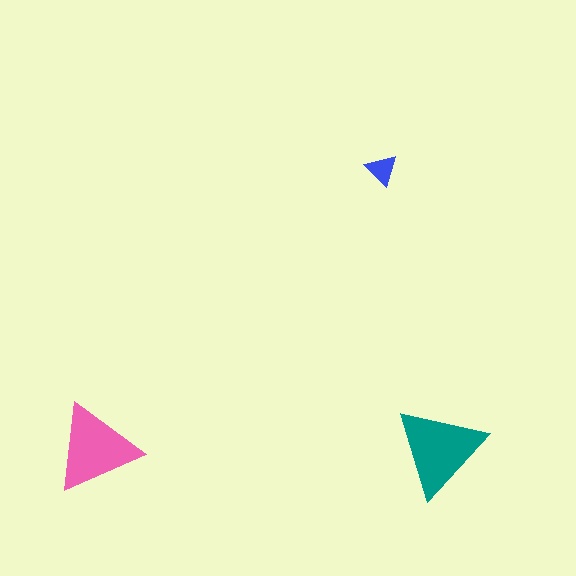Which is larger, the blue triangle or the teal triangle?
The teal one.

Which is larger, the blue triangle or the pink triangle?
The pink one.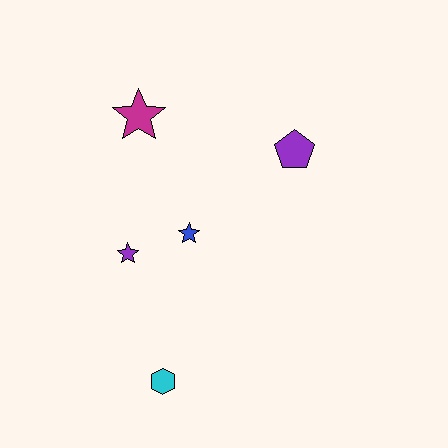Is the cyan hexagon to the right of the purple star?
Yes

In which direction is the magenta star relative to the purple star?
The magenta star is above the purple star.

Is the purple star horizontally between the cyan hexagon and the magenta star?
No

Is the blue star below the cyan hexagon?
No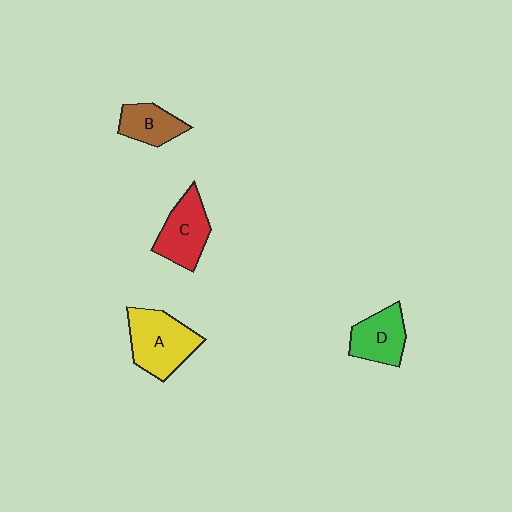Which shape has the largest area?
Shape A (yellow).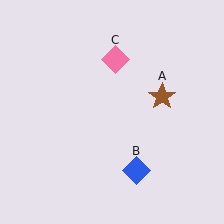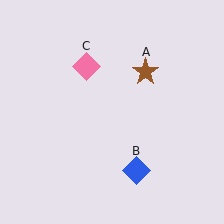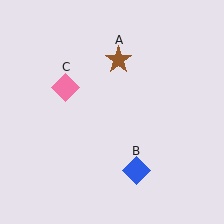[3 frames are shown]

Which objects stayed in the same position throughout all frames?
Blue diamond (object B) remained stationary.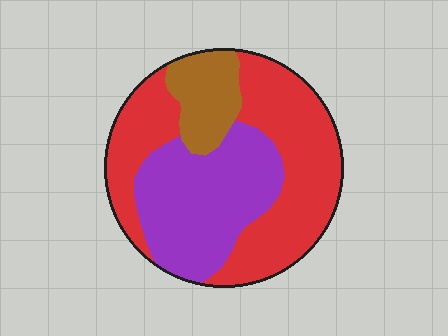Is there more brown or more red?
Red.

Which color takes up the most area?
Red, at roughly 50%.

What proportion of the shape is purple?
Purple covers around 35% of the shape.